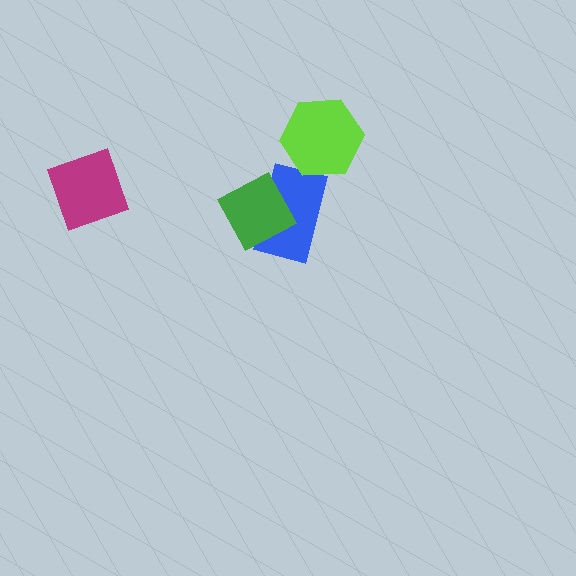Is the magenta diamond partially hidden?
No, no other shape covers it.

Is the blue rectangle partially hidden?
Yes, it is partially covered by another shape.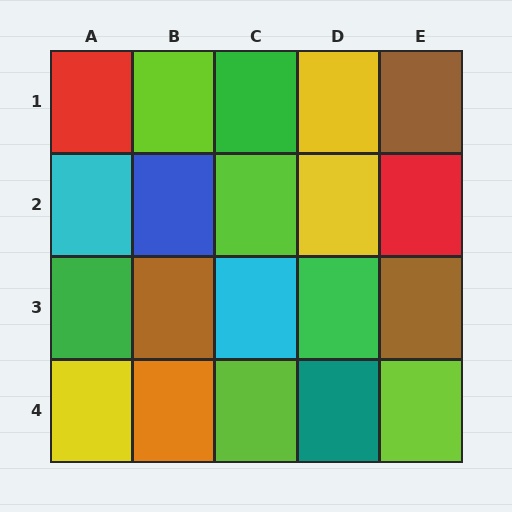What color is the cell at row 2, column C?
Lime.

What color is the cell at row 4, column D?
Teal.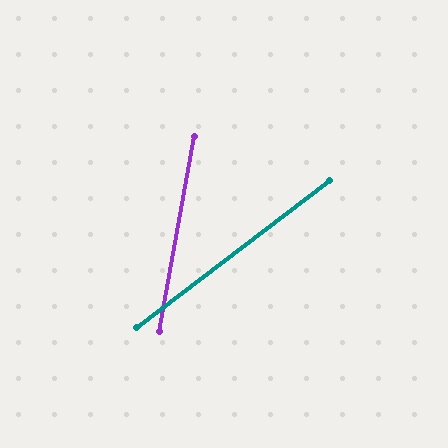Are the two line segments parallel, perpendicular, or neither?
Neither parallel nor perpendicular — they differ by about 43°.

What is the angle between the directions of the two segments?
Approximately 43 degrees.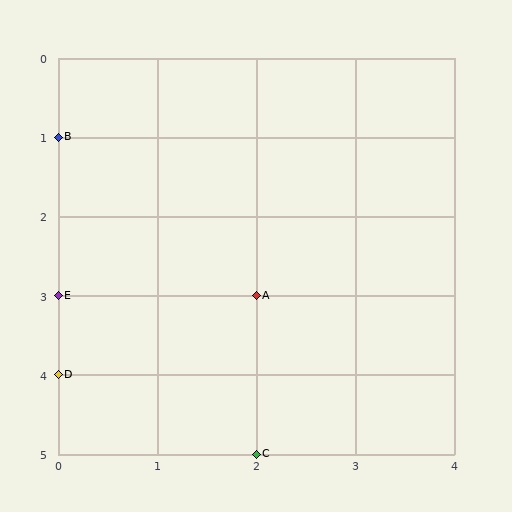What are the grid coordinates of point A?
Point A is at grid coordinates (2, 3).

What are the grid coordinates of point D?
Point D is at grid coordinates (0, 4).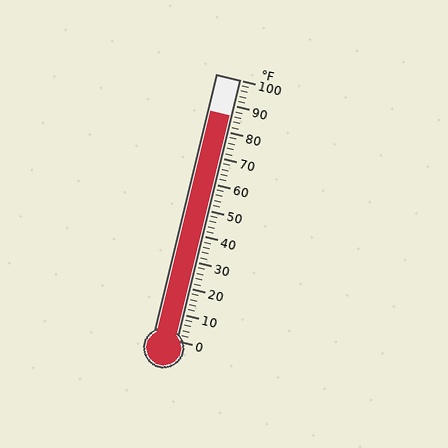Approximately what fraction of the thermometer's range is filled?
The thermometer is filled to approximately 85% of its range.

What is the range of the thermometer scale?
The thermometer scale ranges from 0°F to 100°F.